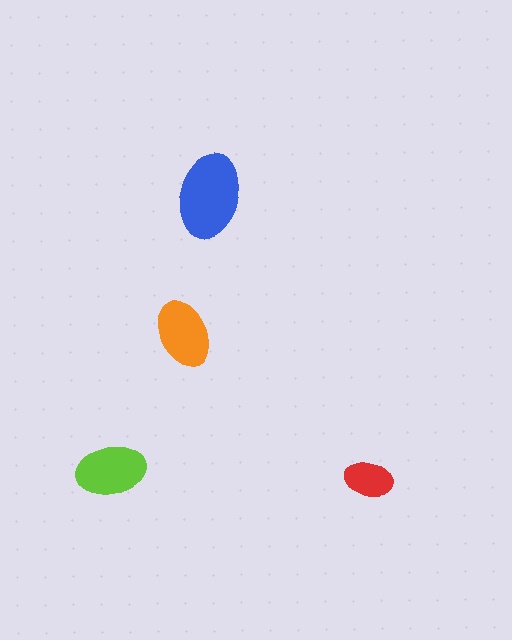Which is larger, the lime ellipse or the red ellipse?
The lime one.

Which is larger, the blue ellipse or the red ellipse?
The blue one.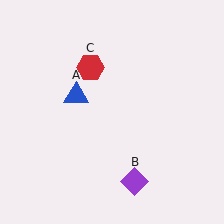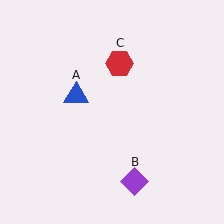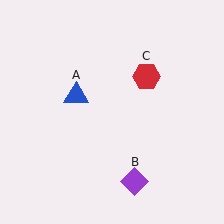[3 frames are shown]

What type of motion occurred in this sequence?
The red hexagon (object C) rotated clockwise around the center of the scene.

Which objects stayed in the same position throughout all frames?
Blue triangle (object A) and purple diamond (object B) remained stationary.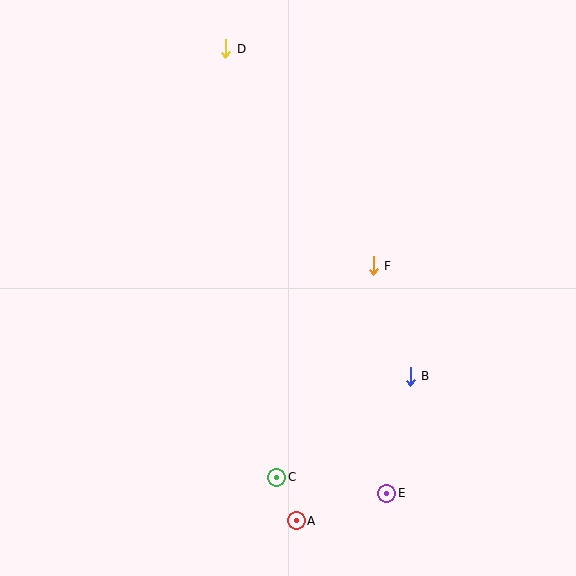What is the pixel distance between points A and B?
The distance between A and B is 184 pixels.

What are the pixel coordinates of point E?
Point E is at (387, 493).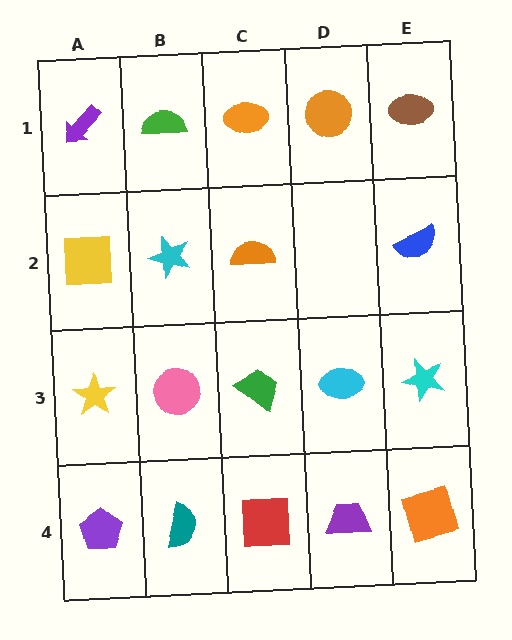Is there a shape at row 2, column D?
No, that cell is empty.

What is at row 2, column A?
A yellow square.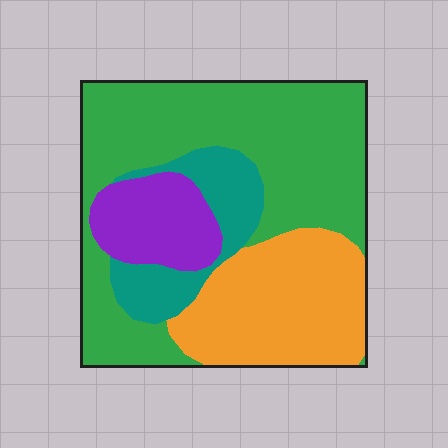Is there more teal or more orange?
Orange.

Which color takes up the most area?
Green, at roughly 50%.